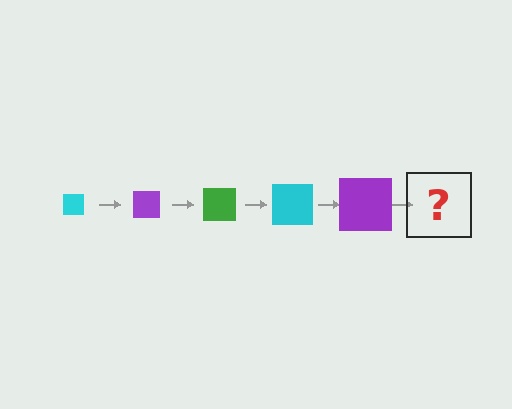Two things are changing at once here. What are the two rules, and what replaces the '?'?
The two rules are that the square grows larger each step and the color cycles through cyan, purple, and green. The '?' should be a green square, larger than the previous one.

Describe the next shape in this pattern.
It should be a green square, larger than the previous one.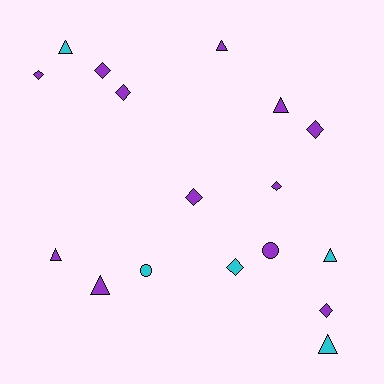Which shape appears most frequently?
Diamond, with 8 objects.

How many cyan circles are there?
There is 1 cyan circle.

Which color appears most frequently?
Purple, with 12 objects.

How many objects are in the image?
There are 17 objects.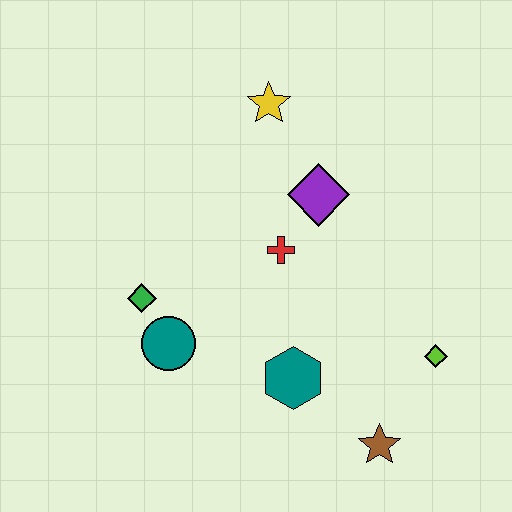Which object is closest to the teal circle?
The green diamond is closest to the teal circle.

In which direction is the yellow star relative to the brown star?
The yellow star is above the brown star.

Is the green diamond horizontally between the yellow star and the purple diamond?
No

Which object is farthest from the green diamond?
The lime diamond is farthest from the green diamond.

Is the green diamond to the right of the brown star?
No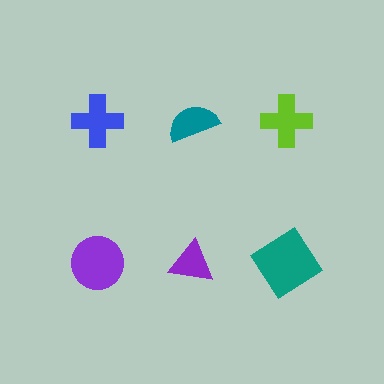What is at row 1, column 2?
A teal semicircle.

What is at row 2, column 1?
A purple circle.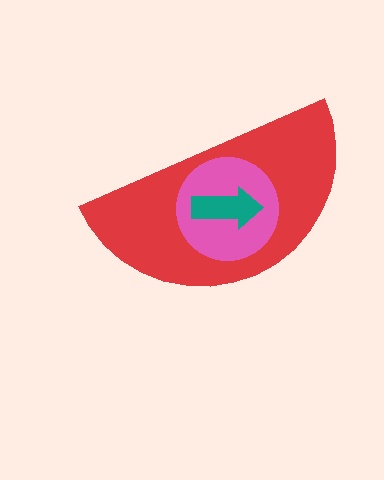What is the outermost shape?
The red semicircle.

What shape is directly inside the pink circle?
The teal arrow.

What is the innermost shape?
The teal arrow.